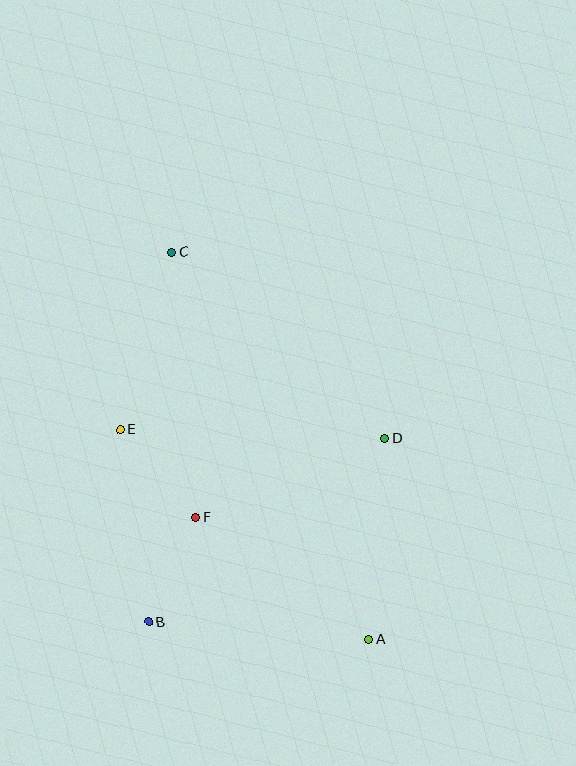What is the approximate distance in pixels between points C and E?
The distance between C and E is approximately 185 pixels.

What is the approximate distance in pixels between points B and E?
The distance between B and E is approximately 194 pixels.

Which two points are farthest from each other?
Points A and C are farthest from each other.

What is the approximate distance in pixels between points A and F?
The distance between A and F is approximately 211 pixels.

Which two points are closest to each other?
Points B and F are closest to each other.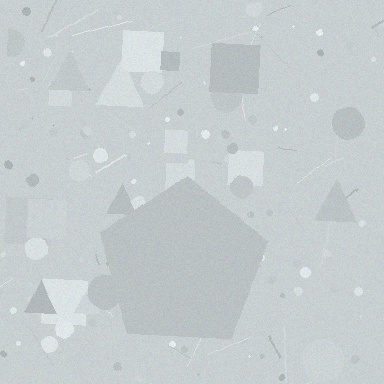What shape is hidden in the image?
A pentagon is hidden in the image.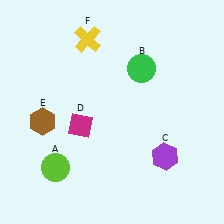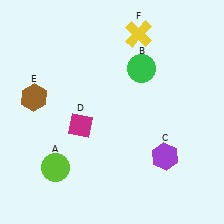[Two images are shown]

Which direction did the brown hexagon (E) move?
The brown hexagon (E) moved up.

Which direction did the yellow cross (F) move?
The yellow cross (F) moved right.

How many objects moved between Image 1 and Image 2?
2 objects moved between the two images.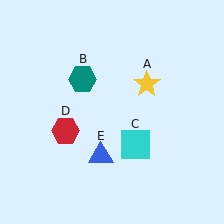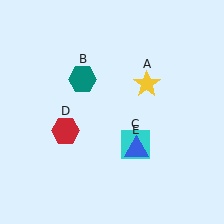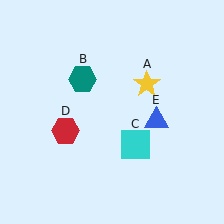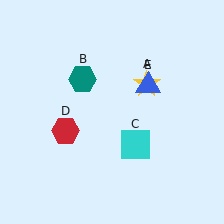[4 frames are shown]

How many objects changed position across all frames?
1 object changed position: blue triangle (object E).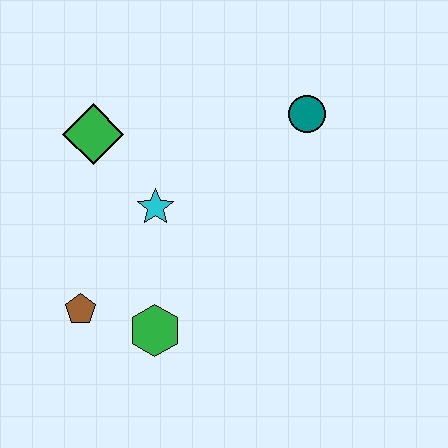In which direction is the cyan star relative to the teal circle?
The cyan star is to the left of the teal circle.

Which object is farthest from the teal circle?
The brown pentagon is farthest from the teal circle.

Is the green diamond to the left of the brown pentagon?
No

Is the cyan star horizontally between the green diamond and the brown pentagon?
No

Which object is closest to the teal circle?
The cyan star is closest to the teal circle.